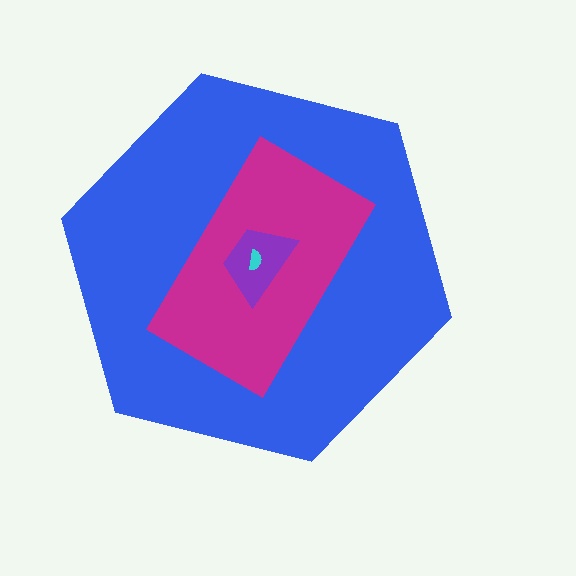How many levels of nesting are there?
4.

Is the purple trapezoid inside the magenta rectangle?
Yes.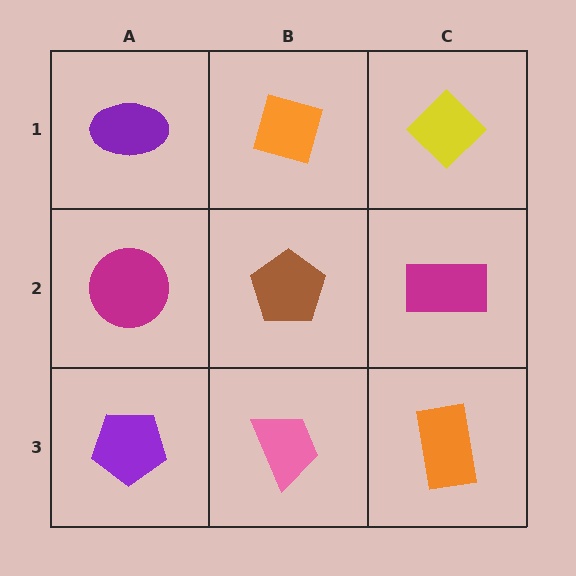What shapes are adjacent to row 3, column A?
A magenta circle (row 2, column A), a pink trapezoid (row 3, column B).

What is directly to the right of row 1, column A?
An orange diamond.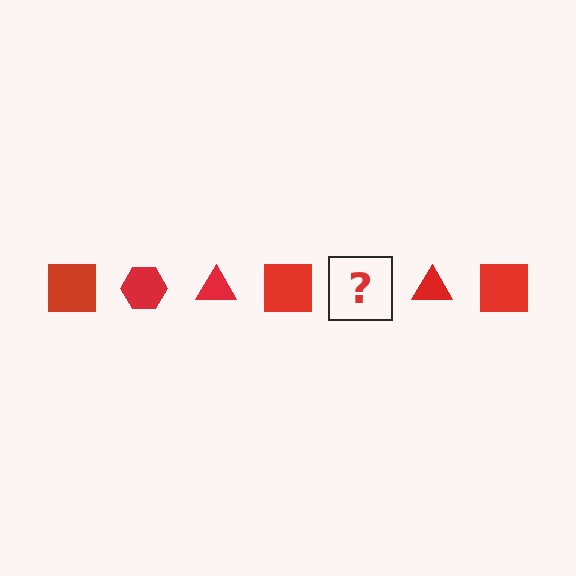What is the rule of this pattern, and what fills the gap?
The rule is that the pattern cycles through square, hexagon, triangle shapes in red. The gap should be filled with a red hexagon.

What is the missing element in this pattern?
The missing element is a red hexagon.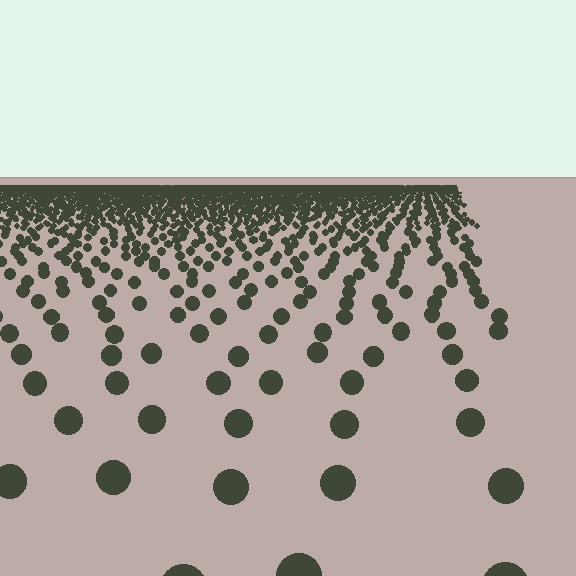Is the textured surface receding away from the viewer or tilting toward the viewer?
The surface is receding away from the viewer. Texture elements get smaller and denser toward the top.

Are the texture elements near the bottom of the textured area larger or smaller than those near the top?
Larger. Near the bottom, elements are closer to the viewer and appear at a bigger on-screen size.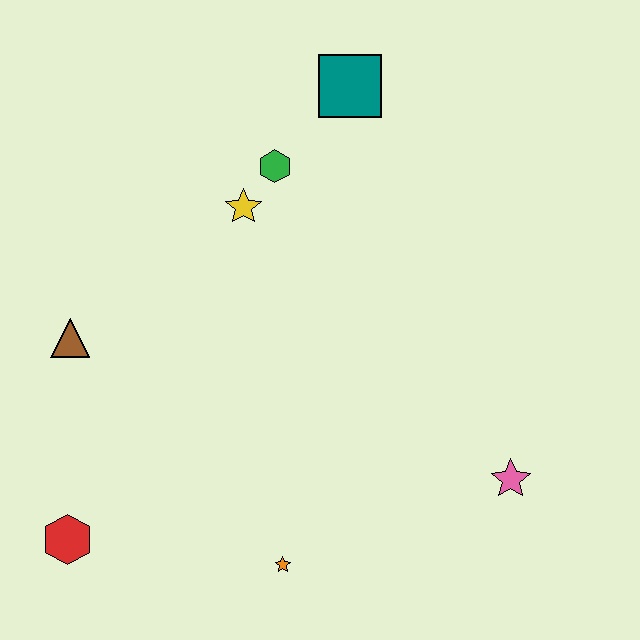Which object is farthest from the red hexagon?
The teal square is farthest from the red hexagon.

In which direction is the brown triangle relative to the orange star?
The brown triangle is above the orange star.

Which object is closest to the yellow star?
The green hexagon is closest to the yellow star.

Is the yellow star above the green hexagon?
No